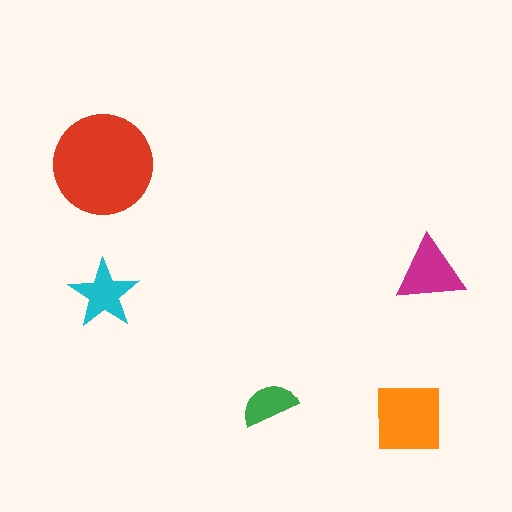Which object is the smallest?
The green semicircle.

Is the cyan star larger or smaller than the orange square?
Smaller.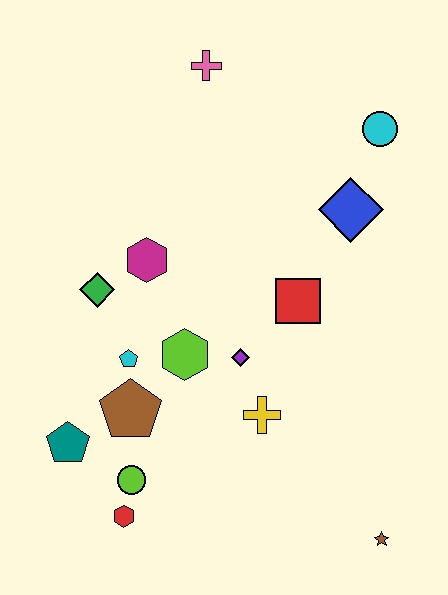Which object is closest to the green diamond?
The magenta hexagon is closest to the green diamond.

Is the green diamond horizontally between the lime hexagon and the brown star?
No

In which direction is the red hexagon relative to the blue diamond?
The red hexagon is below the blue diamond.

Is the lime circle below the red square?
Yes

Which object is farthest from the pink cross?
The brown star is farthest from the pink cross.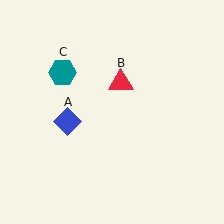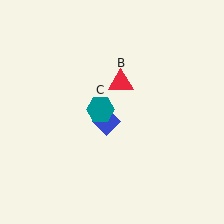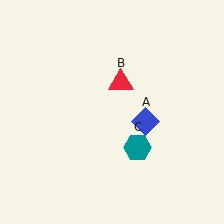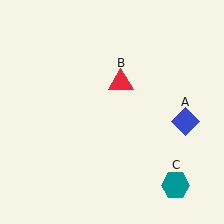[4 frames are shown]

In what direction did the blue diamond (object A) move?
The blue diamond (object A) moved right.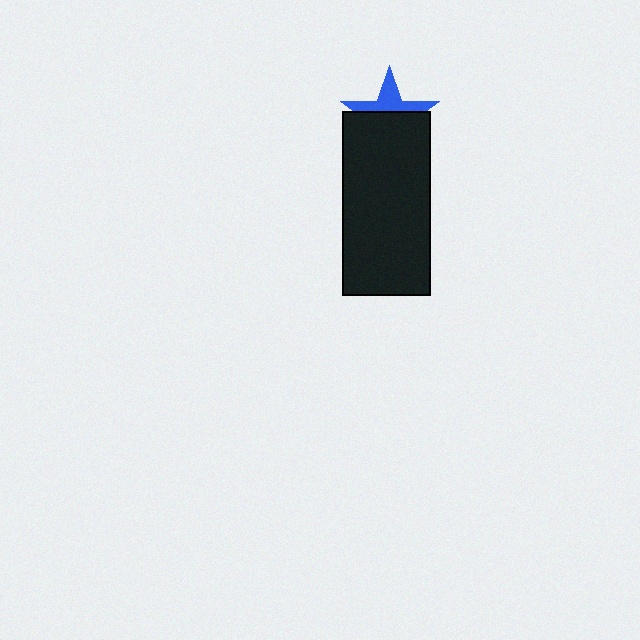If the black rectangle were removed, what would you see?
You would see the complete blue star.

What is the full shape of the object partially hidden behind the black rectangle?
The partially hidden object is a blue star.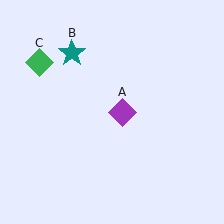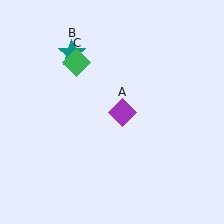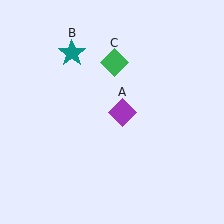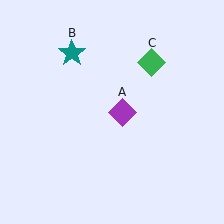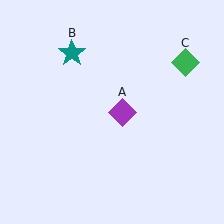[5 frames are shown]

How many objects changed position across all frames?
1 object changed position: green diamond (object C).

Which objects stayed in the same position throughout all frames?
Purple diamond (object A) and teal star (object B) remained stationary.